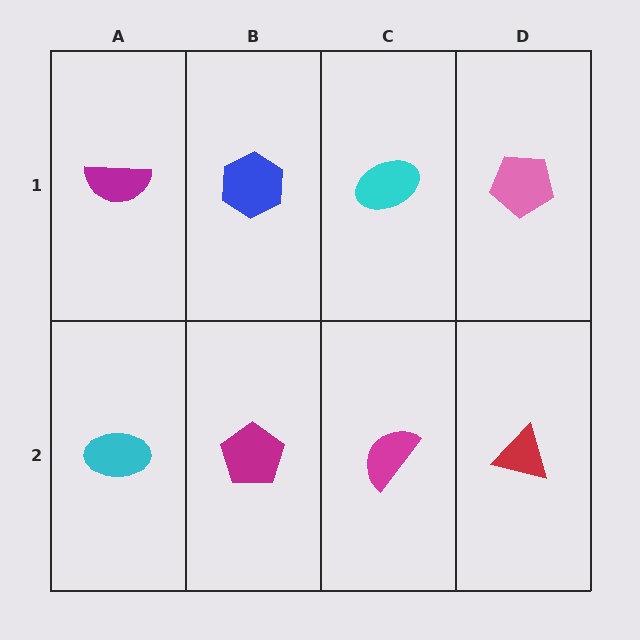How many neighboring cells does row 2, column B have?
3.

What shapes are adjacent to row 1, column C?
A magenta semicircle (row 2, column C), a blue hexagon (row 1, column B), a pink pentagon (row 1, column D).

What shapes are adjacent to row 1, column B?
A magenta pentagon (row 2, column B), a magenta semicircle (row 1, column A), a cyan ellipse (row 1, column C).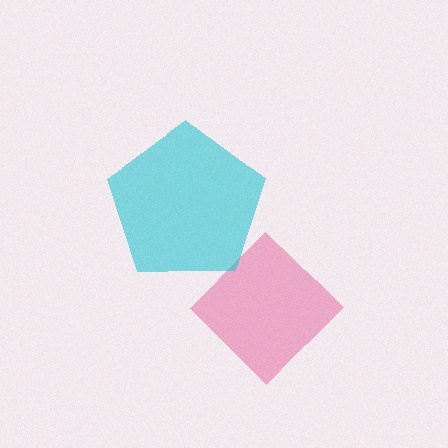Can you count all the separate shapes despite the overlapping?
Yes, there are 2 separate shapes.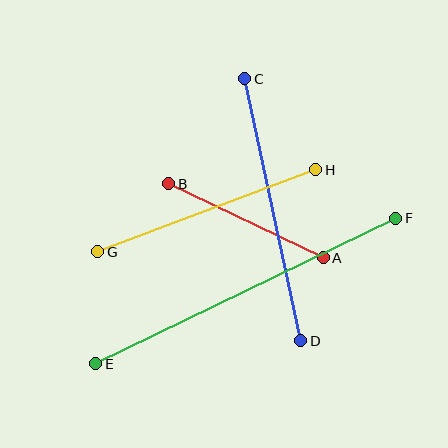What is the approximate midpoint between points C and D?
The midpoint is at approximately (273, 210) pixels.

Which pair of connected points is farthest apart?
Points E and F are farthest apart.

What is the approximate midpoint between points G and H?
The midpoint is at approximately (207, 211) pixels.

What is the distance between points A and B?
The distance is approximately 171 pixels.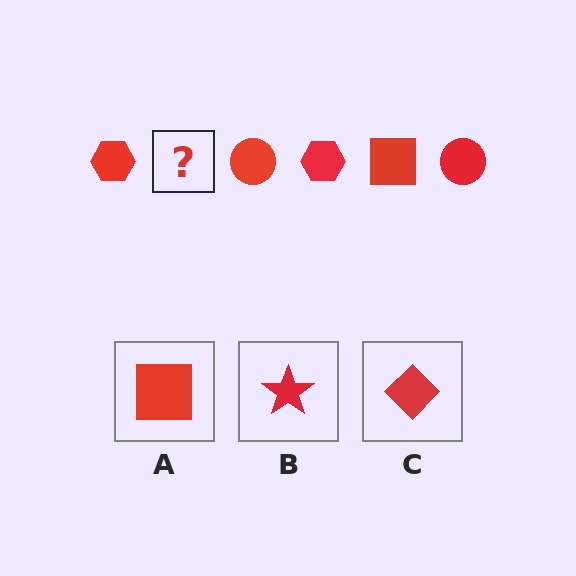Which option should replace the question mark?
Option A.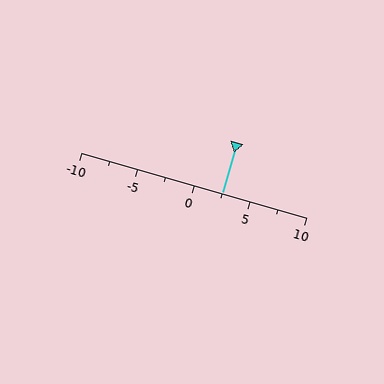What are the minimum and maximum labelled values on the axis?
The axis runs from -10 to 10.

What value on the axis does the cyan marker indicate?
The marker indicates approximately 2.5.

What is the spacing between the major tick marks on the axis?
The major ticks are spaced 5 apart.